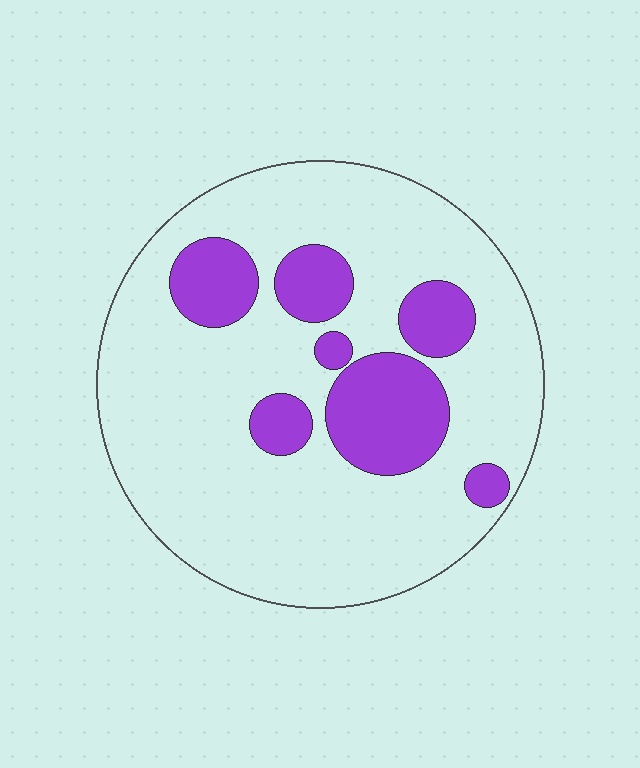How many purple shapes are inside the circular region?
7.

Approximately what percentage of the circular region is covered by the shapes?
Approximately 20%.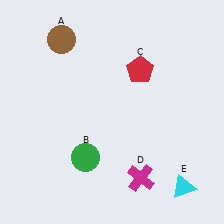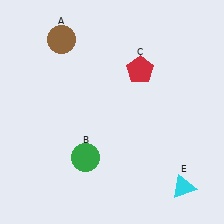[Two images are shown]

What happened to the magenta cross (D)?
The magenta cross (D) was removed in Image 2. It was in the bottom-right area of Image 1.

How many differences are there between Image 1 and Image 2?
There is 1 difference between the two images.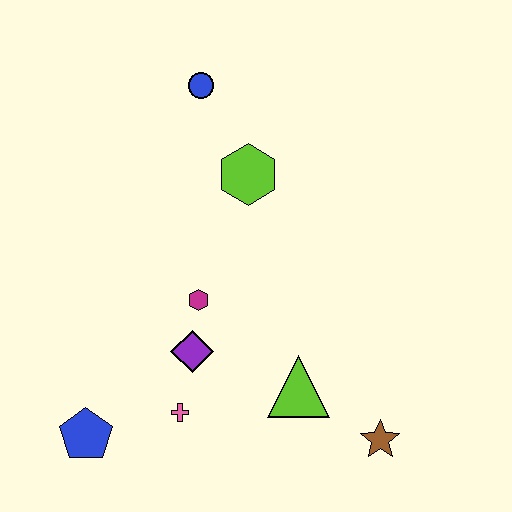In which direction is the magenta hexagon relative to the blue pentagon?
The magenta hexagon is above the blue pentagon.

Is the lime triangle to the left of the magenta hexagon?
No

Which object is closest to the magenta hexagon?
The purple diamond is closest to the magenta hexagon.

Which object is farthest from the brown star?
The blue circle is farthest from the brown star.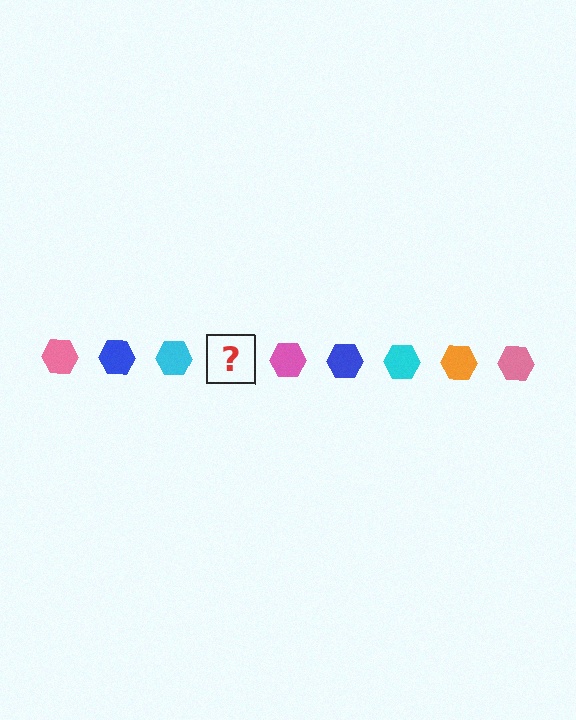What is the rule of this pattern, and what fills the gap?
The rule is that the pattern cycles through pink, blue, cyan, orange hexagons. The gap should be filled with an orange hexagon.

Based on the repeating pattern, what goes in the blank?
The blank should be an orange hexagon.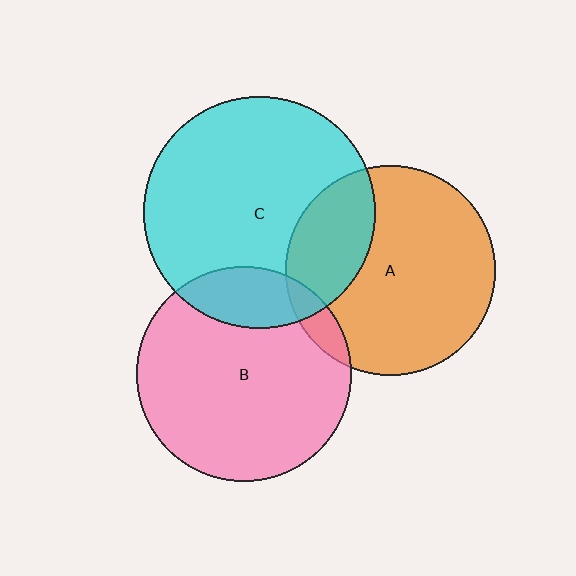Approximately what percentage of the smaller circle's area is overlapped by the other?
Approximately 5%.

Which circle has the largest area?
Circle C (cyan).